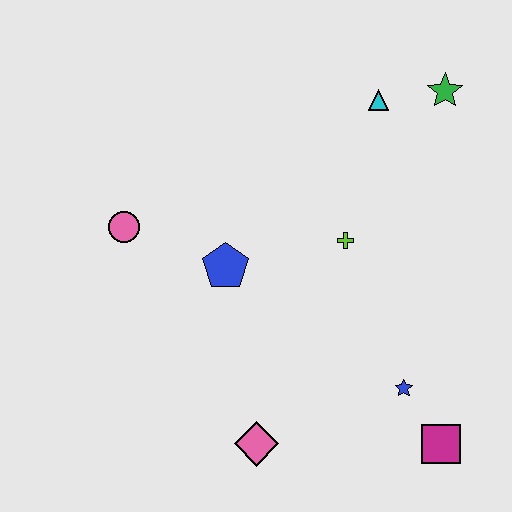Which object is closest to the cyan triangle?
The green star is closest to the cyan triangle.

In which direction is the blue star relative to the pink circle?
The blue star is to the right of the pink circle.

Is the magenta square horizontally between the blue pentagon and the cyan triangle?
No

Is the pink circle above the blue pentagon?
Yes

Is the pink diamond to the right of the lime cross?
No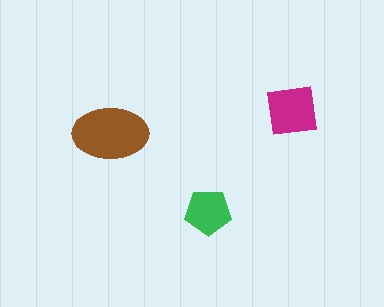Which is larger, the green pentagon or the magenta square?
The magenta square.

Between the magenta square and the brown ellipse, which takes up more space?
The brown ellipse.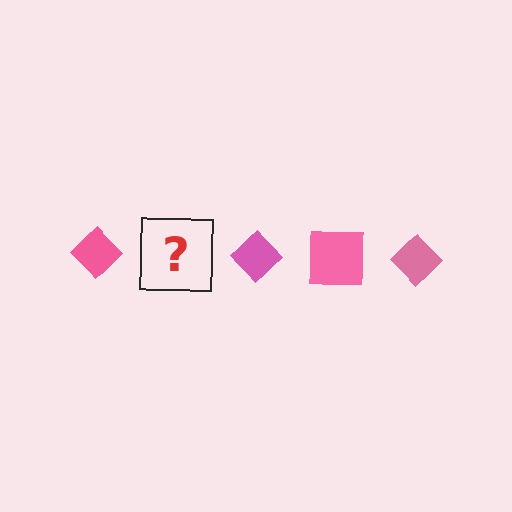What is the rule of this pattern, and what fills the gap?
The rule is that the pattern cycles through diamond, square shapes in pink. The gap should be filled with a pink square.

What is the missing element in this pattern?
The missing element is a pink square.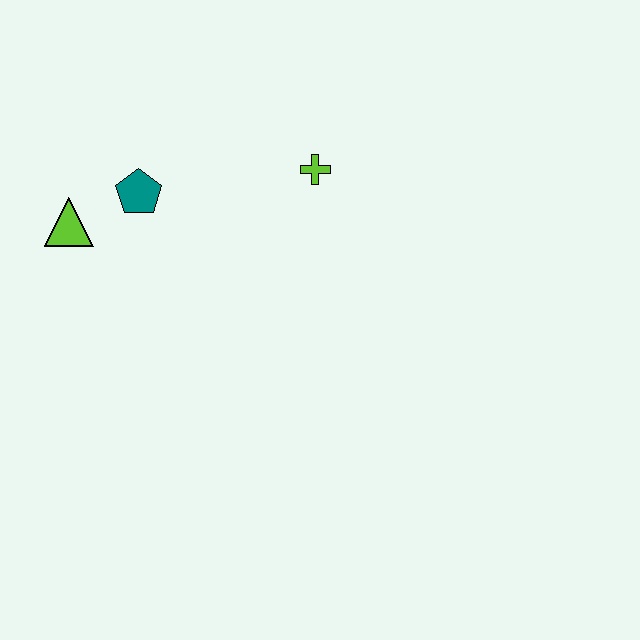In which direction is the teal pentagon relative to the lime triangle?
The teal pentagon is to the right of the lime triangle.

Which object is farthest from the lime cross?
The lime triangle is farthest from the lime cross.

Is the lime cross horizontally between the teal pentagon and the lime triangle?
No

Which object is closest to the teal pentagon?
The lime triangle is closest to the teal pentagon.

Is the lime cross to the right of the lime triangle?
Yes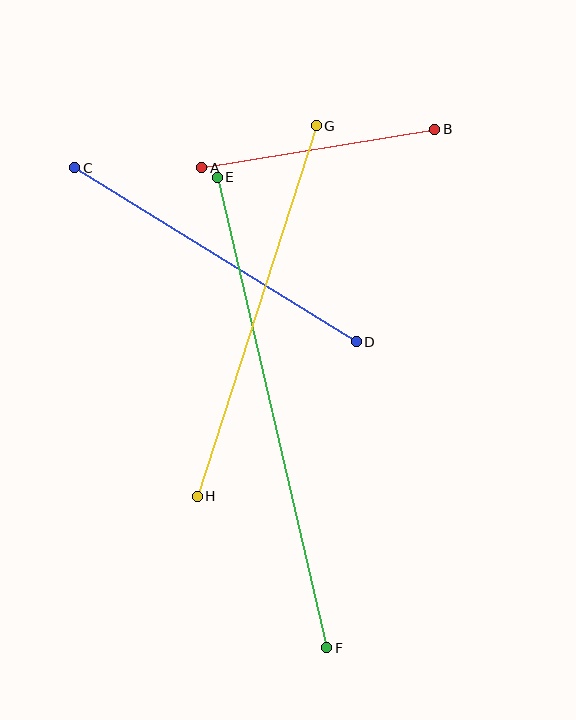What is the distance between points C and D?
The distance is approximately 331 pixels.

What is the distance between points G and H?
The distance is approximately 389 pixels.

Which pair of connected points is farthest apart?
Points E and F are farthest apart.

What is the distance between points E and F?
The distance is approximately 483 pixels.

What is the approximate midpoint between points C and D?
The midpoint is at approximately (216, 255) pixels.